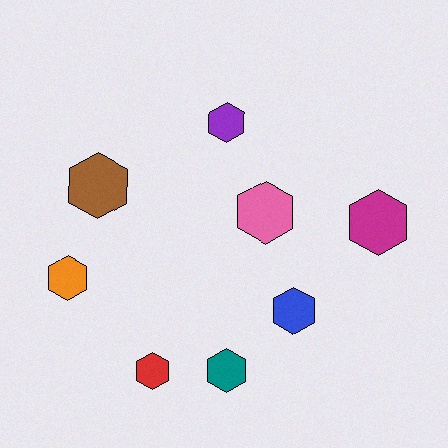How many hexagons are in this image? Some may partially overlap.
There are 8 hexagons.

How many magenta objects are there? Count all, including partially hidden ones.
There is 1 magenta object.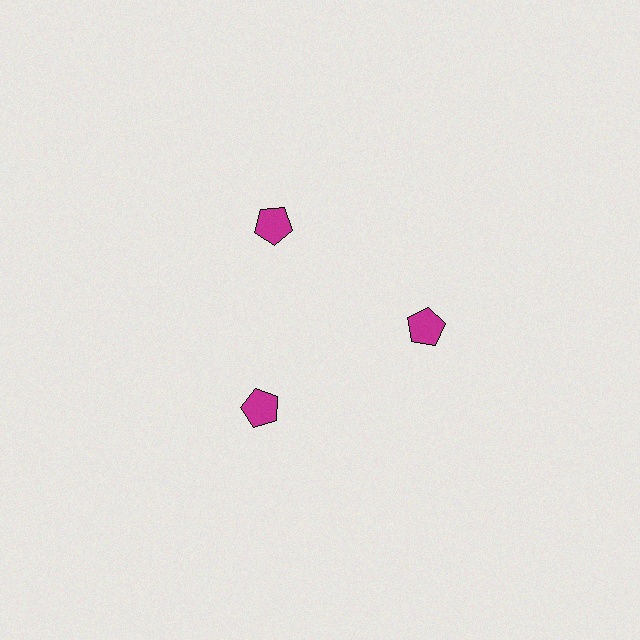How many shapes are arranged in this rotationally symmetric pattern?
There are 3 shapes, arranged in 3 groups of 1.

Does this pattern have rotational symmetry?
Yes, this pattern has 3-fold rotational symmetry. It looks the same after rotating 120 degrees around the center.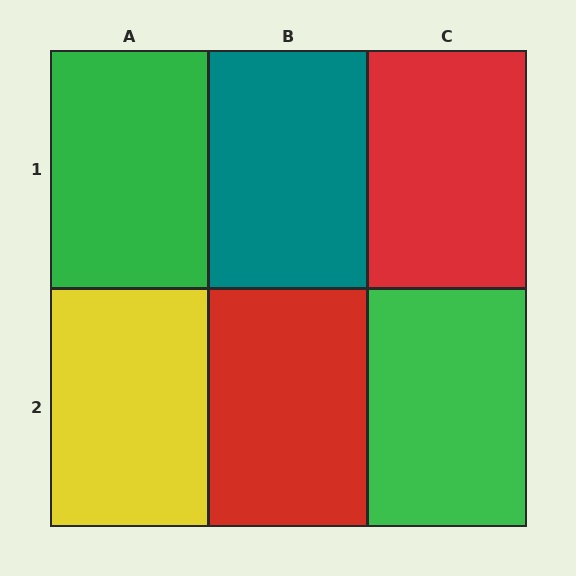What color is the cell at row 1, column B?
Teal.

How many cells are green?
2 cells are green.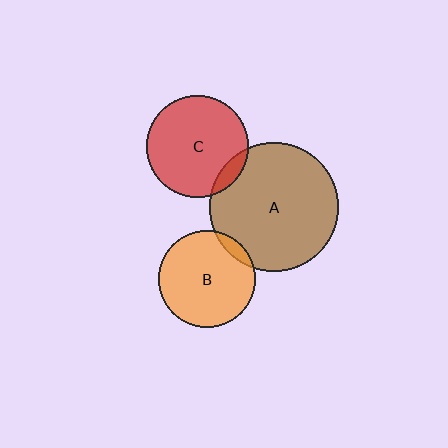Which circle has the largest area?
Circle A (brown).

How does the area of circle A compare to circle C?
Approximately 1.6 times.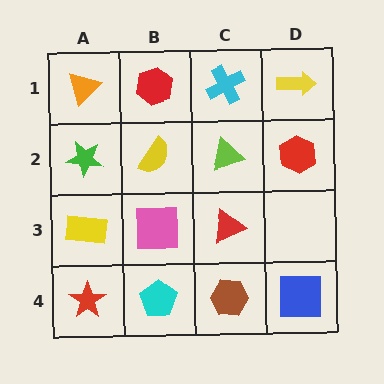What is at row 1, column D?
A yellow arrow.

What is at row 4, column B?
A cyan pentagon.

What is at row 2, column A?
A green star.